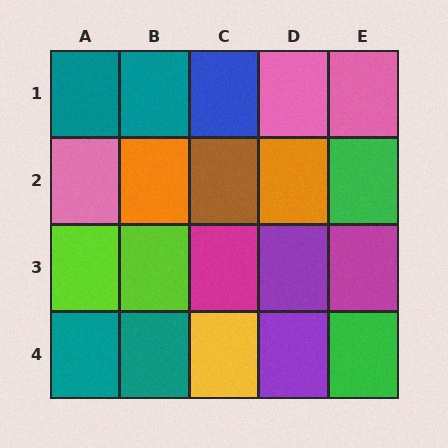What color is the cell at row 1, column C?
Blue.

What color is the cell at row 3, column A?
Lime.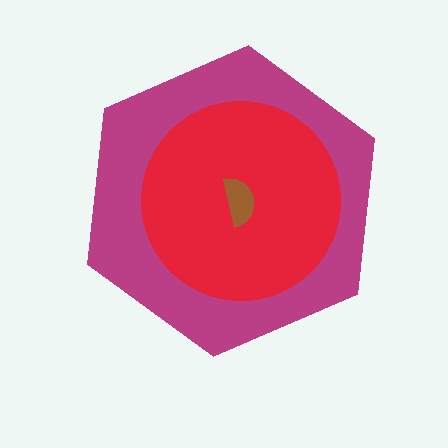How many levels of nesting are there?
3.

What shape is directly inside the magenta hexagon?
The red circle.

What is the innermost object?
The brown semicircle.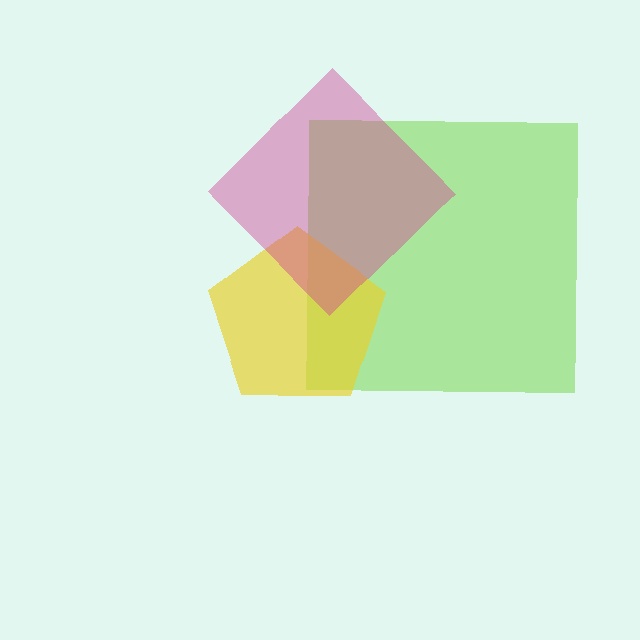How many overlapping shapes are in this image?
There are 3 overlapping shapes in the image.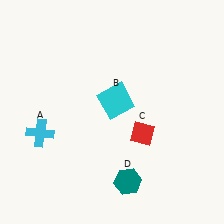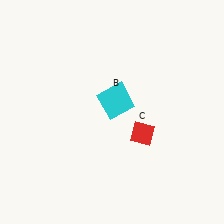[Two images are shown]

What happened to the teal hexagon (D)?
The teal hexagon (D) was removed in Image 2. It was in the bottom-right area of Image 1.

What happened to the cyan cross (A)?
The cyan cross (A) was removed in Image 2. It was in the bottom-left area of Image 1.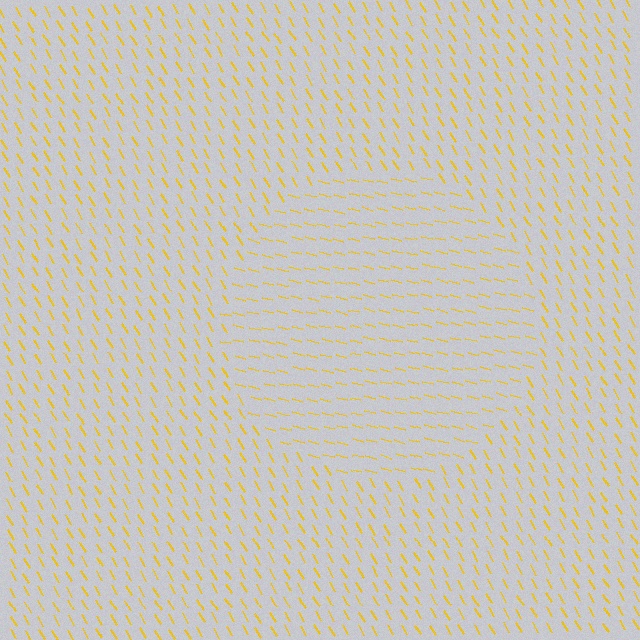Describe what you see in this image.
The image is filled with small yellow line segments. A circle region in the image has lines oriented differently from the surrounding lines, creating a visible texture boundary.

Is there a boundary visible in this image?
Yes, there is a texture boundary formed by a change in line orientation.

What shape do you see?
I see a circle.